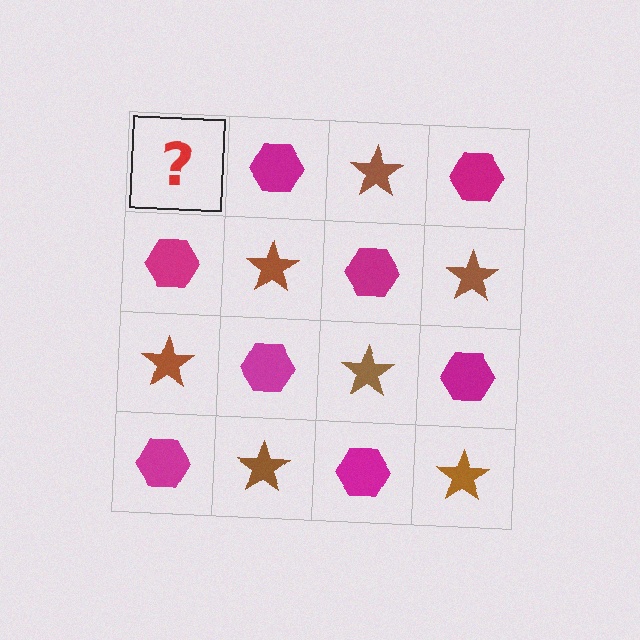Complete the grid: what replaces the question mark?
The question mark should be replaced with a brown star.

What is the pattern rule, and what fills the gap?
The rule is that it alternates brown star and magenta hexagon in a checkerboard pattern. The gap should be filled with a brown star.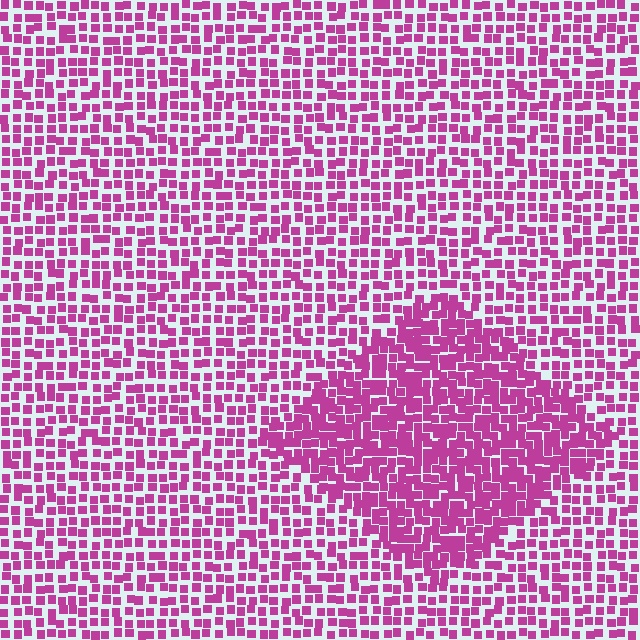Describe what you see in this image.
The image contains small magenta elements arranged at two different densities. A diamond-shaped region is visible where the elements are more densely packed than the surrounding area.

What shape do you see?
I see a diamond.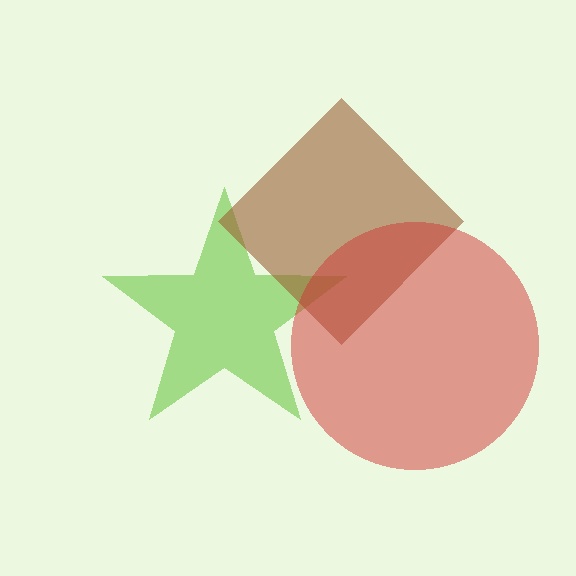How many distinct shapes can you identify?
There are 3 distinct shapes: a lime star, a brown diamond, a red circle.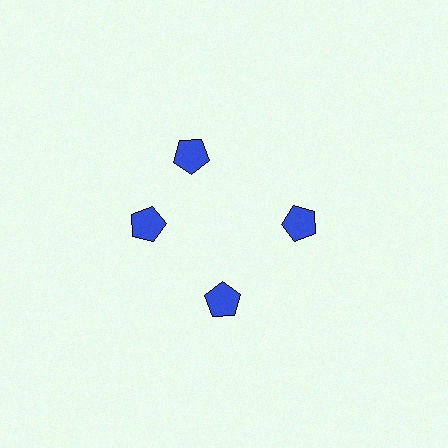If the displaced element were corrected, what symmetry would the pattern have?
It would have 4-fold rotational symmetry — the pattern would map onto itself every 90 degrees.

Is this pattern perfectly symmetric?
No. The 4 blue pentagons are arranged in a ring, but one element near the 12 o'clock position is rotated out of alignment along the ring, breaking the 4-fold rotational symmetry.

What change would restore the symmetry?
The symmetry would be restored by rotating it back into even spacing with its neighbors so that all 4 pentagons sit at equal angles and equal distance from the center.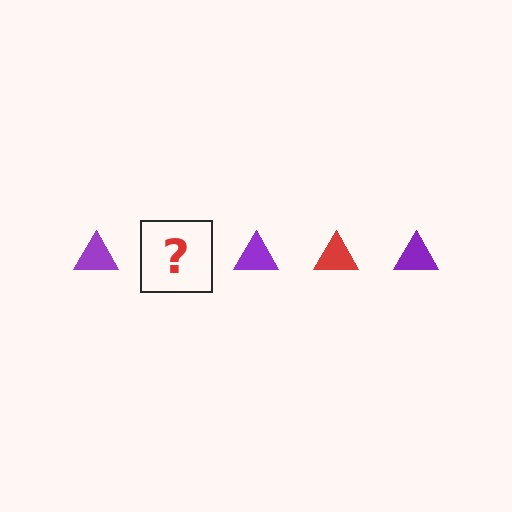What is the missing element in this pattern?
The missing element is a red triangle.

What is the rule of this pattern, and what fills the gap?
The rule is that the pattern cycles through purple, red triangles. The gap should be filled with a red triangle.